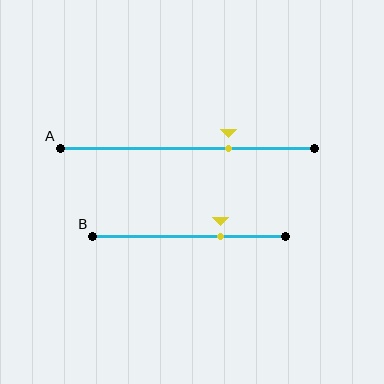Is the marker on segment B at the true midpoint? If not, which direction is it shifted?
No, the marker on segment B is shifted to the right by about 16% of the segment length.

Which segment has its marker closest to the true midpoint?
Segment B has its marker closest to the true midpoint.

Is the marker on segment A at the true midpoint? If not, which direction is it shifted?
No, the marker on segment A is shifted to the right by about 16% of the segment length.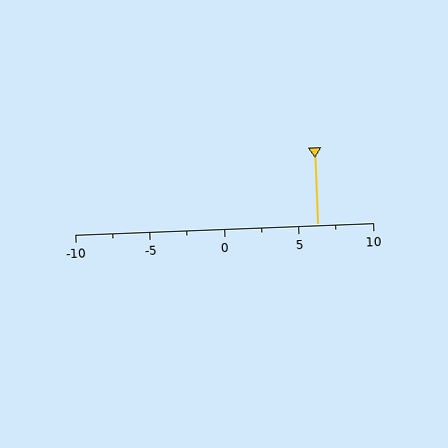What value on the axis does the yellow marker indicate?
The marker indicates approximately 6.2.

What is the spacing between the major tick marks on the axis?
The major ticks are spaced 5 apart.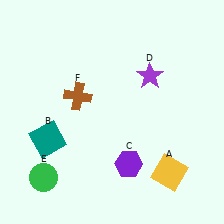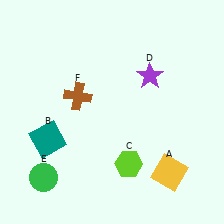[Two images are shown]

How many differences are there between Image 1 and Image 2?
There is 1 difference between the two images.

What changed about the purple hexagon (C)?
In Image 1, C is purple. In Image 2, it changed to lime.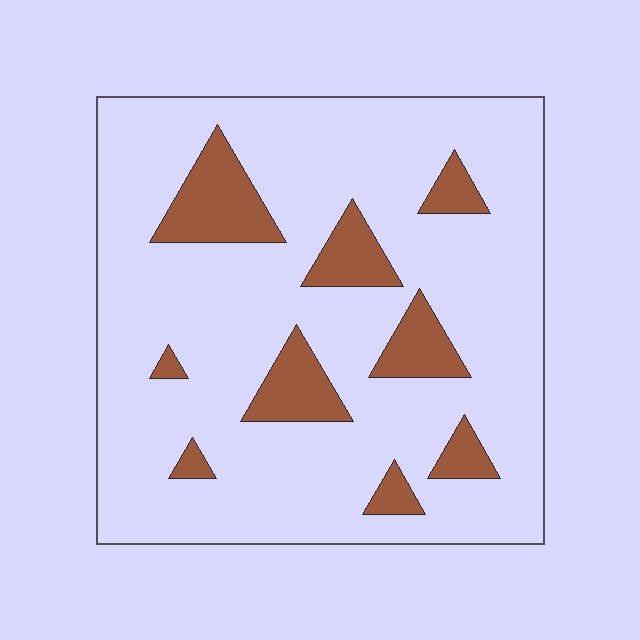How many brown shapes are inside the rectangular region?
9.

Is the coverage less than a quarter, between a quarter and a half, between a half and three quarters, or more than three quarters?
Less than a quarter.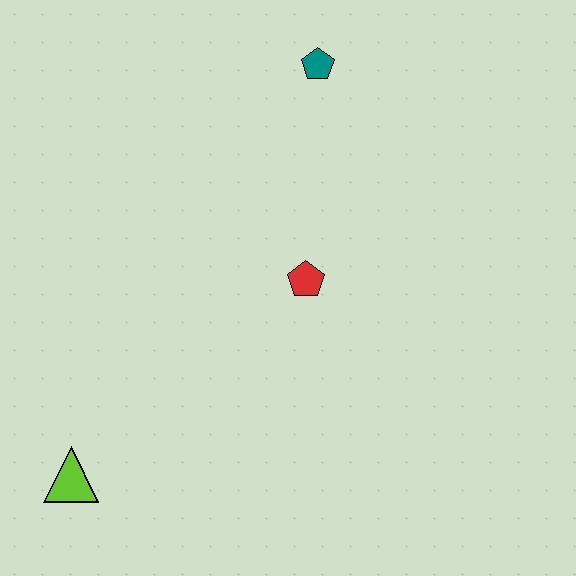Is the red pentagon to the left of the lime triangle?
No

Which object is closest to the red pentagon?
The teal pentagon is closest to the red pentagon.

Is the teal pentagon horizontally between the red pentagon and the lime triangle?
No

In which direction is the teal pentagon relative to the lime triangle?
The teal pentagon is above the lime triangle.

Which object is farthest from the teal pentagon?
The lime triangle is farthest from the teal pentagon.